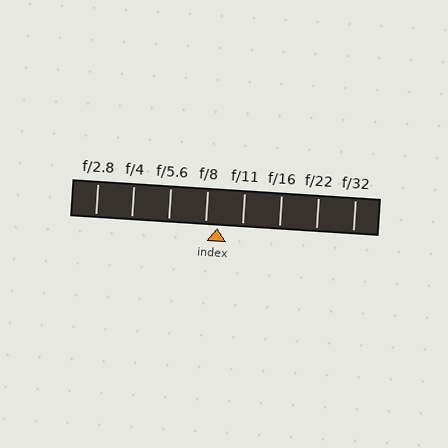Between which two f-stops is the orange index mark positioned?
The index mark is between f/8 and f/11.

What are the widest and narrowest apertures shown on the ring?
The widest aperture shown is f/2.8 and the narrowest is f/32.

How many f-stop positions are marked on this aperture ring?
There are 8 f-stop positions marked.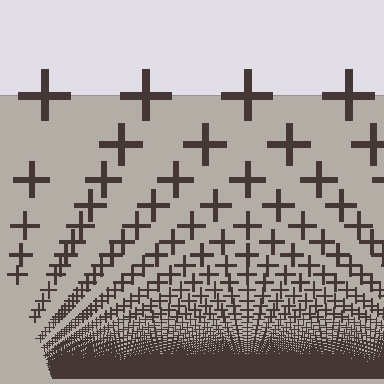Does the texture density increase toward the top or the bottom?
Density increases toward the bottom.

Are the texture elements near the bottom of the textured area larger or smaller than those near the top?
Smaller. The gradient is inverted — elements near the bottom are smaller and denser.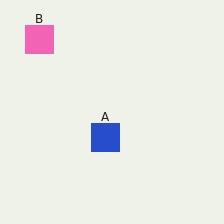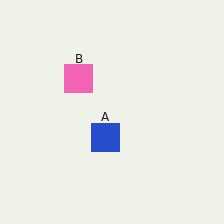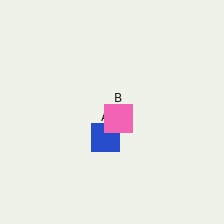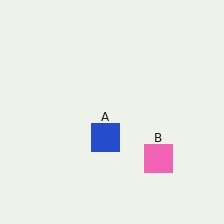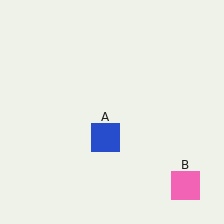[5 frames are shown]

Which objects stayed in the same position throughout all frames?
Blue square (object A) remained stationary.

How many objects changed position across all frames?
1 object changed position: pink square (object B).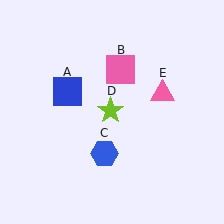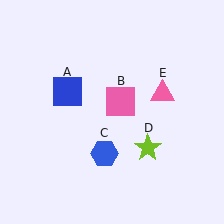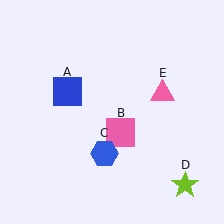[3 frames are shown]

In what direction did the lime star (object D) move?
The lime star (object D) moved down and to the right.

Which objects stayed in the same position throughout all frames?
Blue square (object A) and blue hexagon (object C) and pink triangle (object E) remained stationary.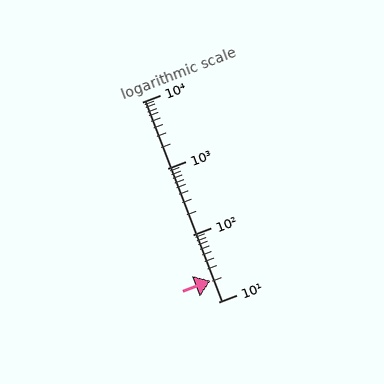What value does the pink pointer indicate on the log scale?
The pointer indicates approximately 21.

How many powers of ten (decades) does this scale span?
The scale spans 3 decades, from 10 to 10000.